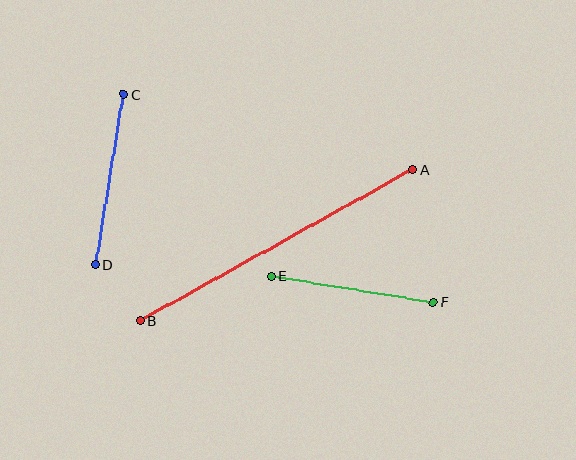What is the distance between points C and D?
The distance is approximately 173 pixels.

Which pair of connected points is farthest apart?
Points A and B are farthest apart.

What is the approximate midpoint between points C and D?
The midpoint is at approximately (110, 179) pixels.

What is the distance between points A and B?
The distance is approximately 312 pixels.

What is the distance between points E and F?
The distance is approximately 164 pixels.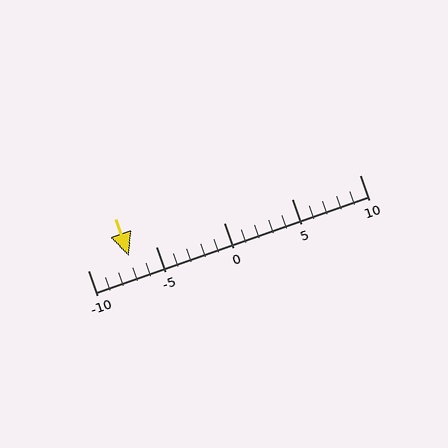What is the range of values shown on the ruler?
The ruler shows values from -10 to 10.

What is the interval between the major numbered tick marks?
The major tick marks are spaced 5 units apart.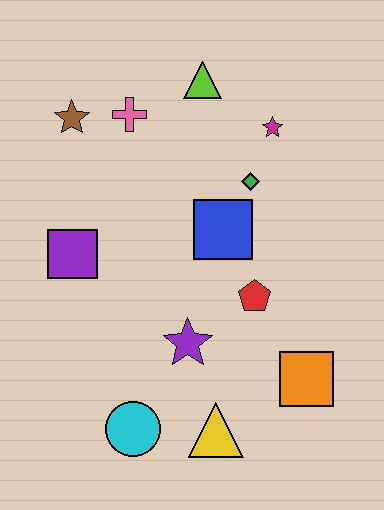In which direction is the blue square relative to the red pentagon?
The blue square is above the red pentagon.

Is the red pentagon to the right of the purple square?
Yes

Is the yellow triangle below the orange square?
Yes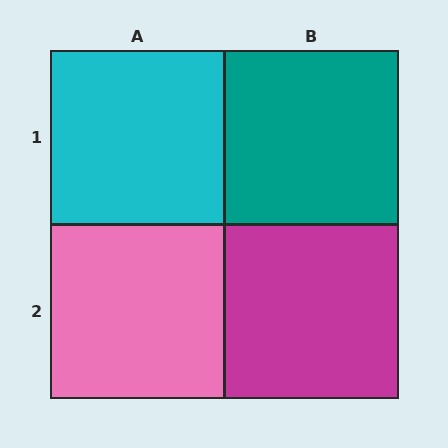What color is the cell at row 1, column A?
Cyan.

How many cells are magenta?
1 cell is magenta.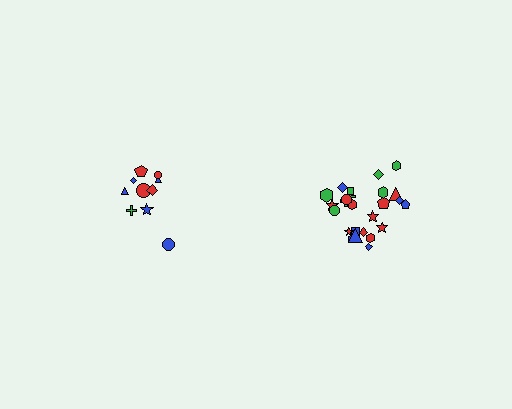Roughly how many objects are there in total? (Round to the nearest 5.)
Roughly 35 objects in total.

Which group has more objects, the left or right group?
The right group.